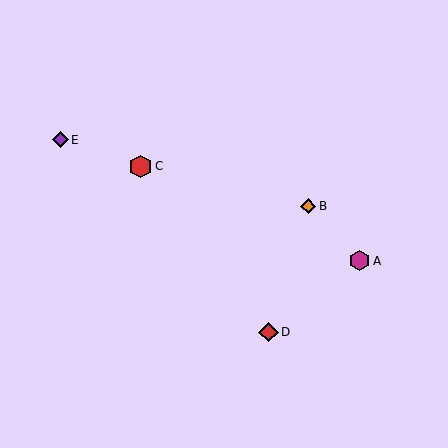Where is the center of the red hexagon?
The center of the red hexagon is at (140, 166).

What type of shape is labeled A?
Shape A is a magenta hexagon.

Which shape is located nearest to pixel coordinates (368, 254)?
The magenta hexagon (labeled A) at (360, 261) is nearest to that location.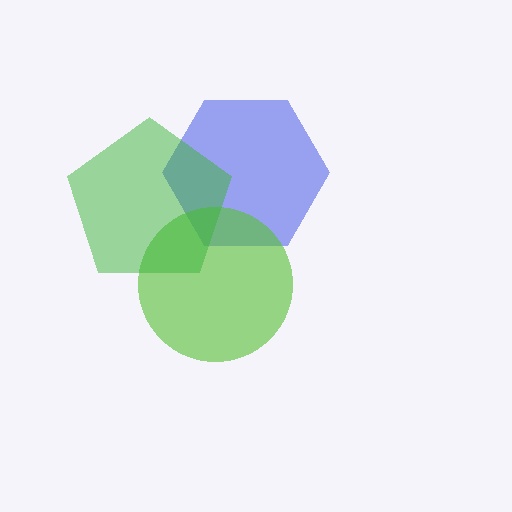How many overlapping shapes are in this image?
There are 3 overlapping shapes in the image.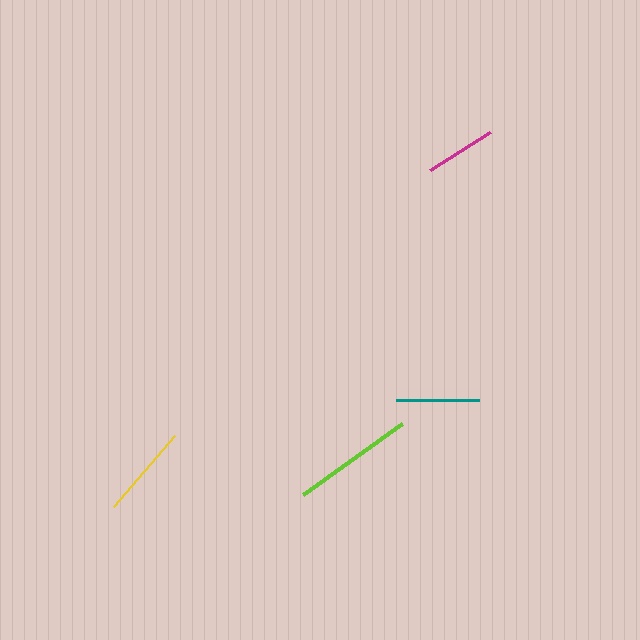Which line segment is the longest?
The lime line is the longest at approximately 122 pixels.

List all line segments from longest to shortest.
From longest to shortest: lime, yellow, teal, magenta.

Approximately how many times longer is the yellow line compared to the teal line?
The yellow line is approximately 1.1 times the length of the teal line.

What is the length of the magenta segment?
The magenta segment is approximately 71 pixels long.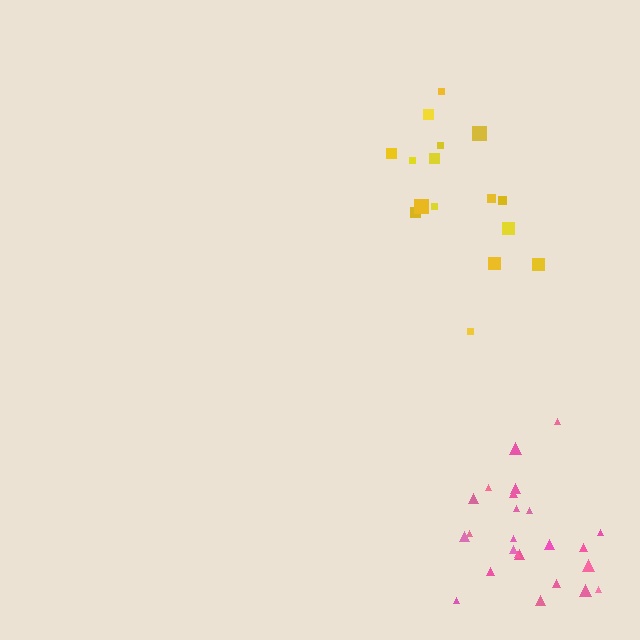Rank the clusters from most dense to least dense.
pink, yellow.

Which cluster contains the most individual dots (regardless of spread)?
Pink (24).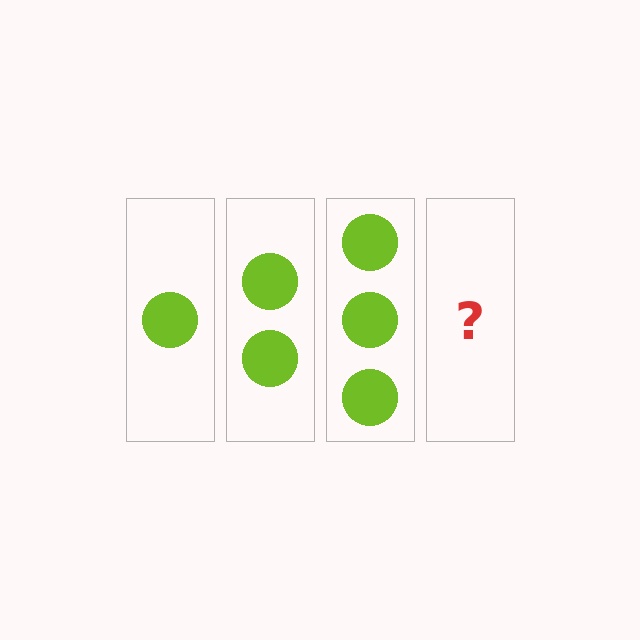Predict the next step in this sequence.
The next step is 4 circles.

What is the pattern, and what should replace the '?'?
The pattern is that each step adds one more circle. The '?' should be 4 circles.